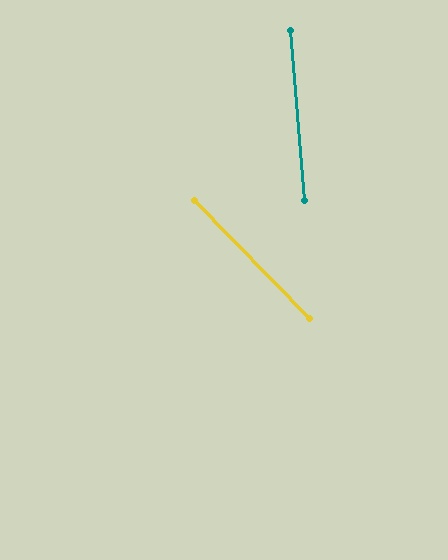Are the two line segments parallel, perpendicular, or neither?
Neither parallel nor perpendicular — they differ by about 40°.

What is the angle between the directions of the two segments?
Approximately 40 degrees.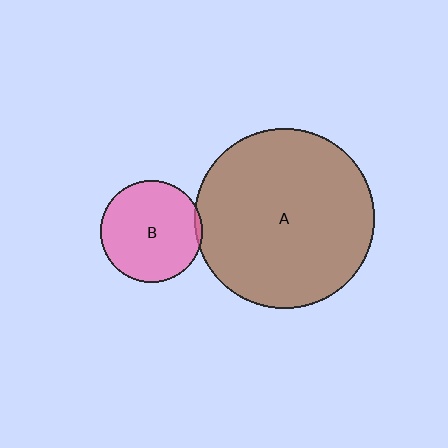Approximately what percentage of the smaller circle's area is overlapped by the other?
Approximately 5%.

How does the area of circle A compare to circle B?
Approximately 3.1 times.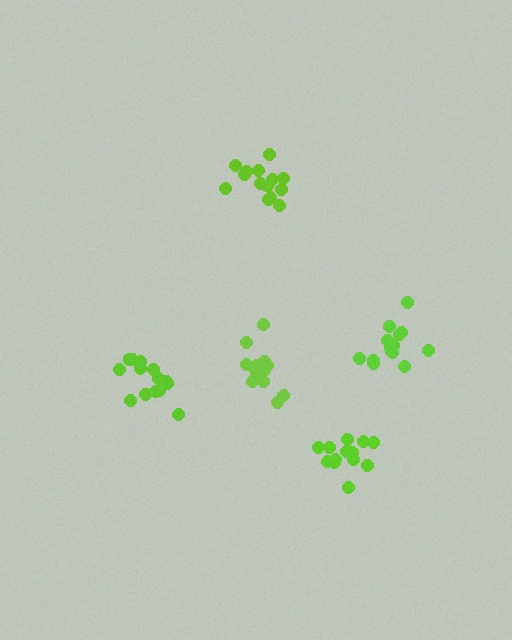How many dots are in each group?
Group 1: 15 dots, Group 2: 14 dots, Group 3: 13 dots, Group 4: 14 dots, Group 5: 14 dots (70 total).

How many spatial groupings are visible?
There are 5 spatial groupings.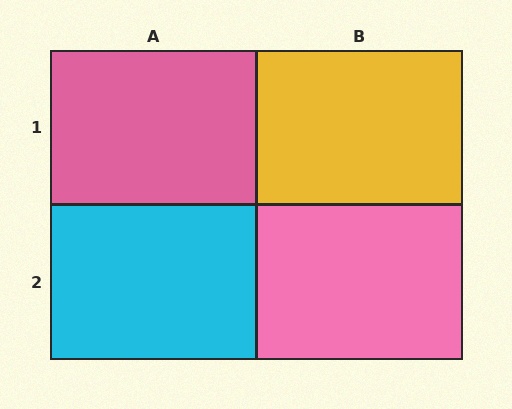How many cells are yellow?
1 cell is yellow.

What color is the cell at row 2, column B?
Pink.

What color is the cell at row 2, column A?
Cyan.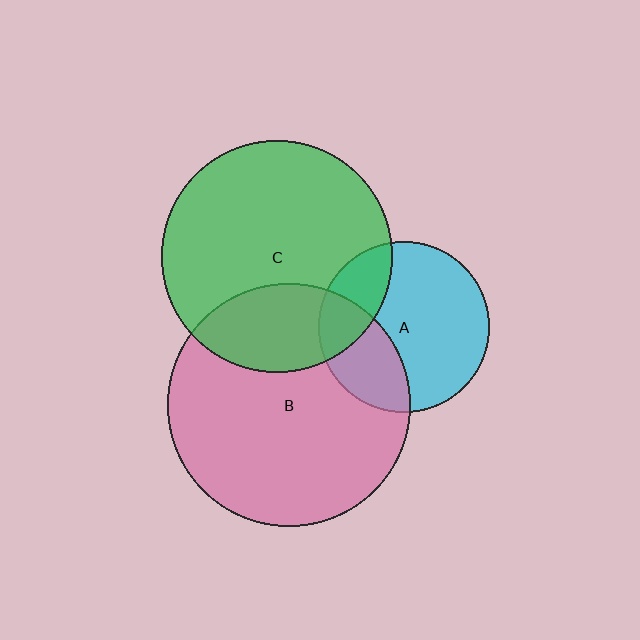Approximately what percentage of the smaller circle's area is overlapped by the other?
Approximately 25%.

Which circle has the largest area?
Circle B (pink).